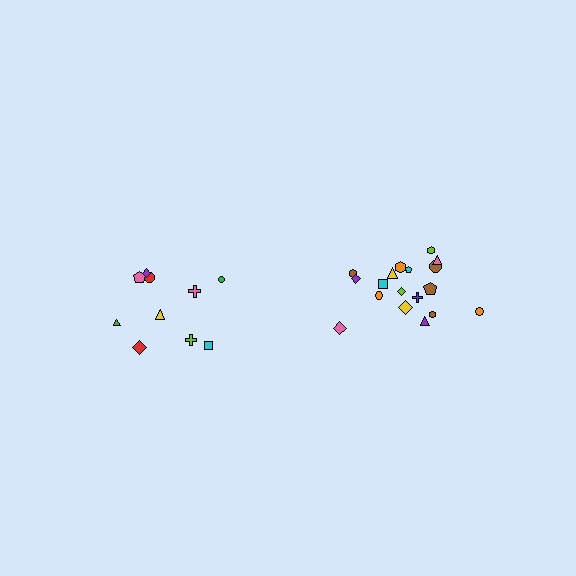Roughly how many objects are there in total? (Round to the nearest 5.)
Roughly 30 objects in total.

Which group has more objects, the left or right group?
The right group.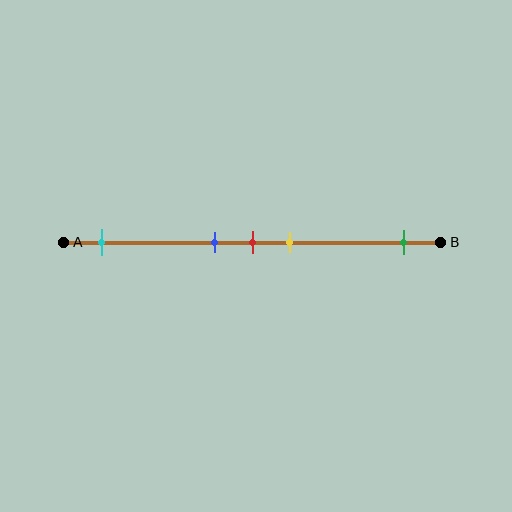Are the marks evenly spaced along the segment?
No, the marks are not evenly spaced.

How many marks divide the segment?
There are 5 marks dividing the segment.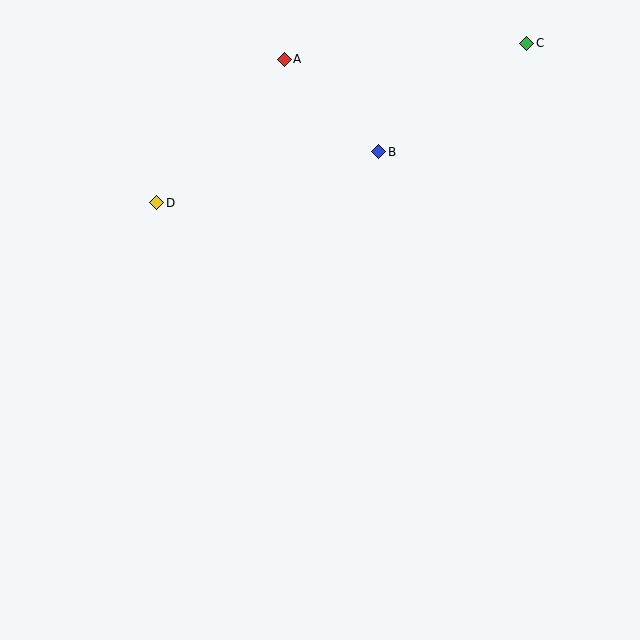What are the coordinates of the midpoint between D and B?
The midpoint between D and B is at (268, 177).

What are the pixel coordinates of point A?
Point A is at (284, 59).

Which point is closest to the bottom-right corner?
Point B is closest to the bottom-right corner.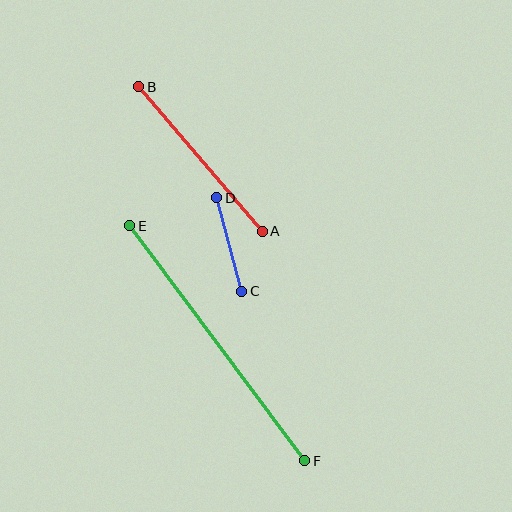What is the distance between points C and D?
The distance is approximately 97 pixels.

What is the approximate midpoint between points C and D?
The midpoint is at approximately (229, 244) pixels.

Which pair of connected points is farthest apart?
Points E and F are farthest apart.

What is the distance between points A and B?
The distance is approximately 191 pixels.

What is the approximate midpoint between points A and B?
The midpoint is at approximately (200, 159) pixels.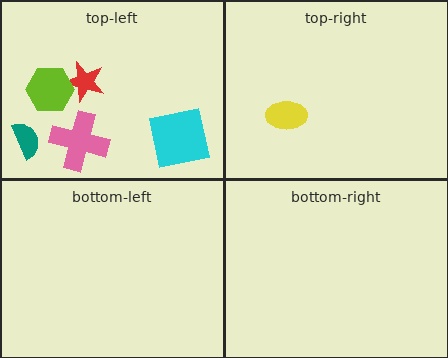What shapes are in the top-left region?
The red star, the teal semicircle, the pink cross, the cyan square, the lime hexagon.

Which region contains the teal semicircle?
The top-left region.